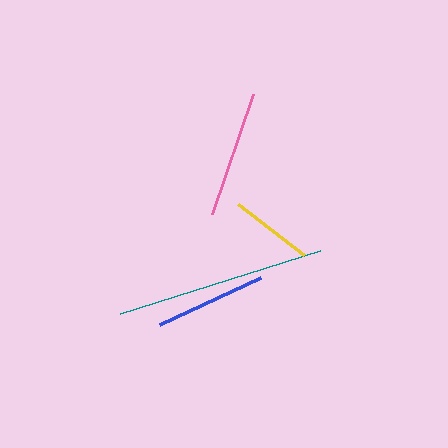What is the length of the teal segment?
The teal segment is approximately 210 pixels long.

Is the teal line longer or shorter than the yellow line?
The teal line is longer than the yellow line.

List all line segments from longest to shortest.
From longest to shortest: teal, pink, blue, yellow.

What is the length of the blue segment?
The blue segment is approximately 112 pixels long.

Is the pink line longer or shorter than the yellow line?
The pink line is longer than the yellow line.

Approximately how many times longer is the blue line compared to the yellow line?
The blue line is approximately 1.3 times the length of the yellow line.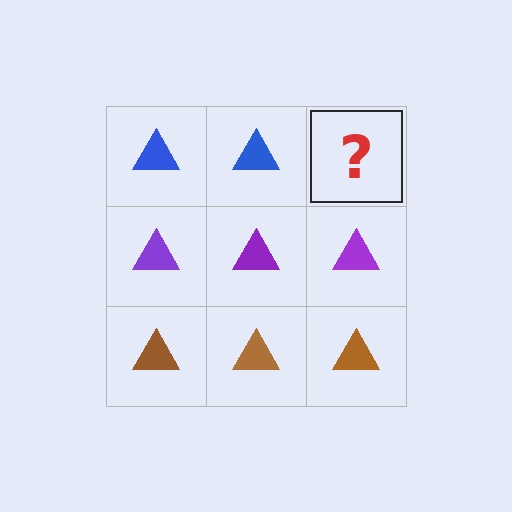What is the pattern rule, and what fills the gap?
The rule is that each row has a consistent color. The gap should be filled with a blue triangle.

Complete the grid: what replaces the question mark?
The question mark should be replaced with a blue triangle.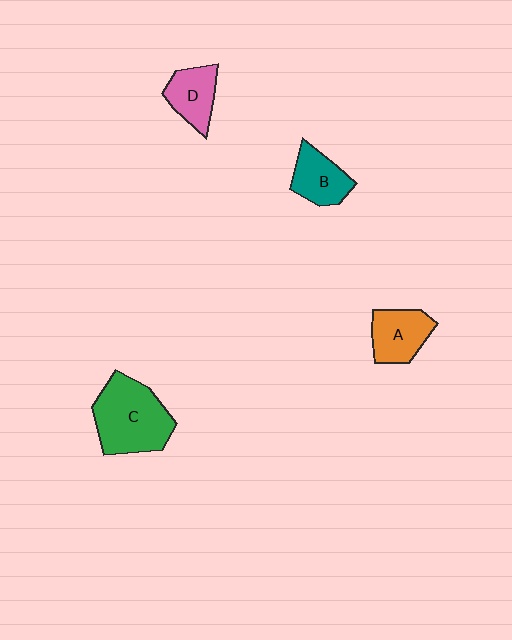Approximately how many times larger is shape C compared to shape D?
Approximately 1.9 times.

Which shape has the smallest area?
Shape D (pink).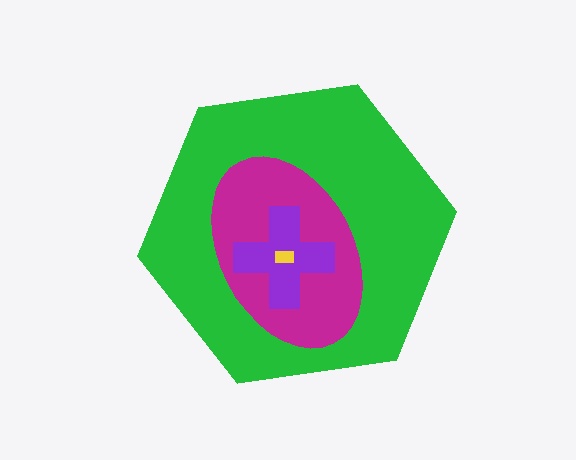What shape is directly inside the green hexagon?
The magenta ellipse.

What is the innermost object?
The yellow rectangle.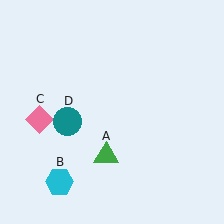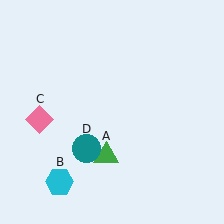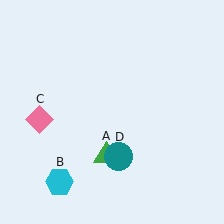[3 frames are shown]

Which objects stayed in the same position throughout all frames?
Green triangle (object A) and cyan hexagon (object B) and pink diamond (object C) remained stationary.